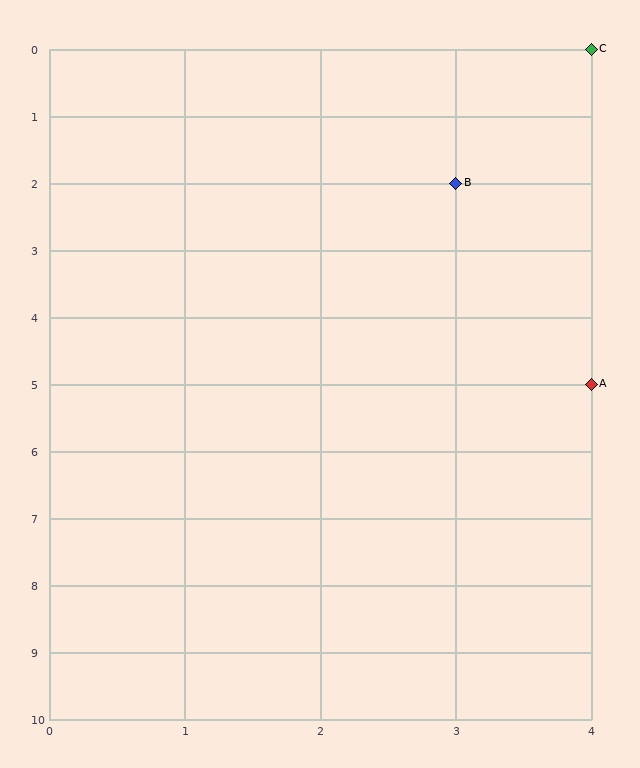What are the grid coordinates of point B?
Point B is at grid coordinates (3, 2).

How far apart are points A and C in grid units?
Points A and C are 5 rows apart.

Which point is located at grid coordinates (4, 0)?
Point C is at (4, 0).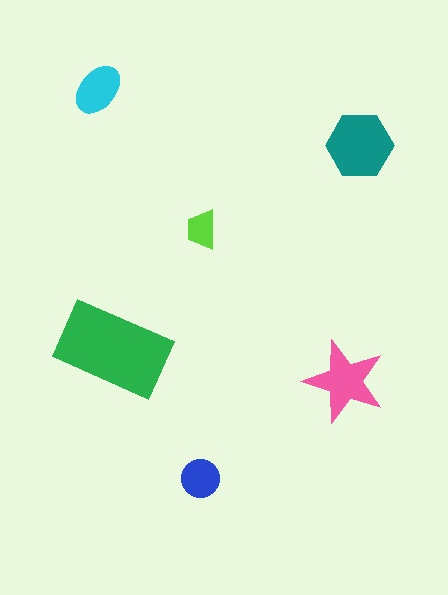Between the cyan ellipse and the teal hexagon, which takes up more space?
The teal hexagon.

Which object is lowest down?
The blue circle is bottommost.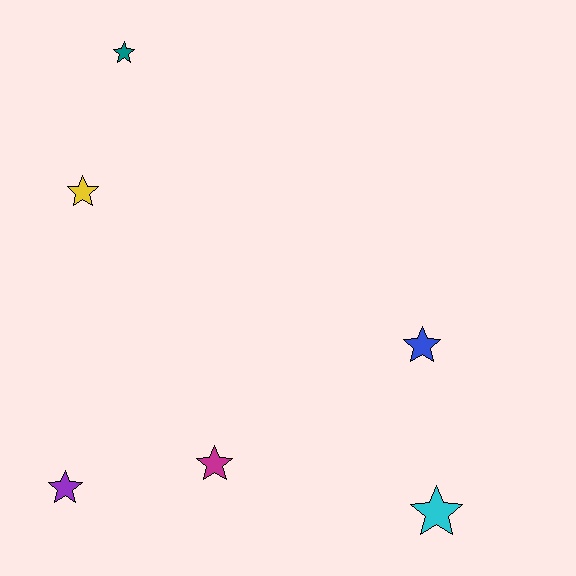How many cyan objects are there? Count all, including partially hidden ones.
There is 1 cyan object.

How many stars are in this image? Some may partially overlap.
There are 6 stars.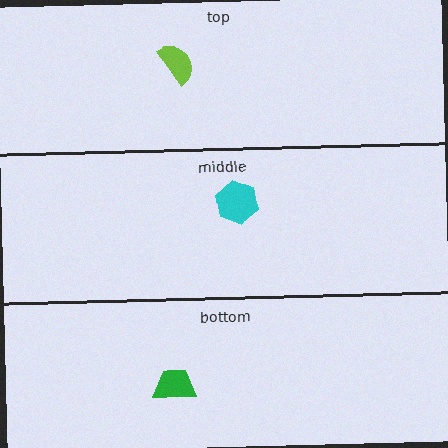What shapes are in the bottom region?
The green trapezoid.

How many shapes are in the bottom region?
1.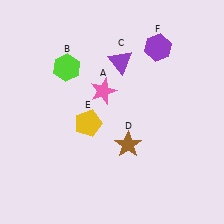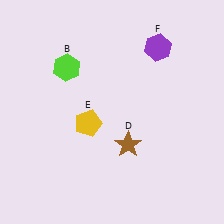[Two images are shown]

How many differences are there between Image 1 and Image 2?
There are 2 differences between the two images.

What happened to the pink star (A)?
The pink star (A) was removed in Image 2. It was in the top-left area of Image 1.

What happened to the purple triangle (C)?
The purple triangle (C) was removed in Image 2. It was in the top-right area of Image 1.